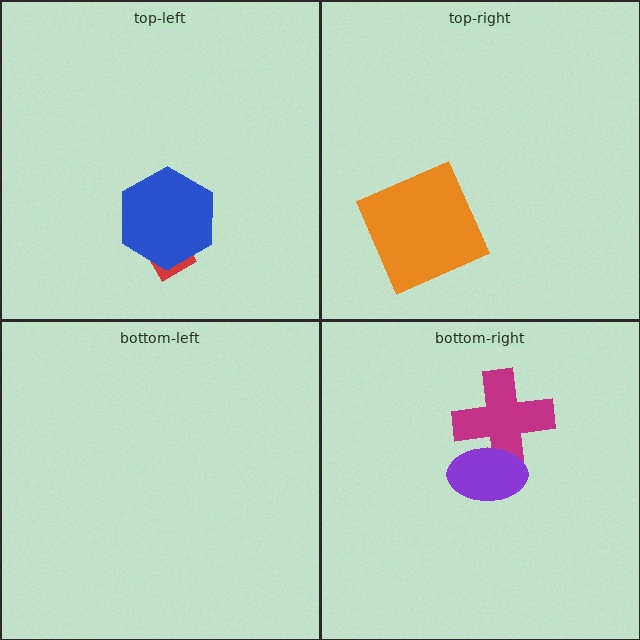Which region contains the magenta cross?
The bottom-right region.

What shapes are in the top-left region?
The red rectangle, the blue hexagon.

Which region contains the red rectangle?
The top-left region.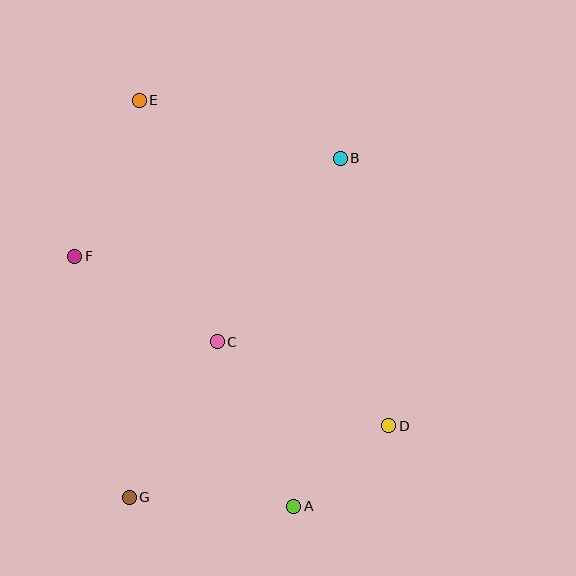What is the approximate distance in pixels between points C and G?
The distance between C and G is approximately 179 pixels.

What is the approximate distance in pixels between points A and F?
The distance between A and F is approximately 332 pixels.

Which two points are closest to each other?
Points A and D are closest to each other.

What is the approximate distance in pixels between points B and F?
The distance between B and F is approximately 283 pixels.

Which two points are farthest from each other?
Points A and E are farthest from each other.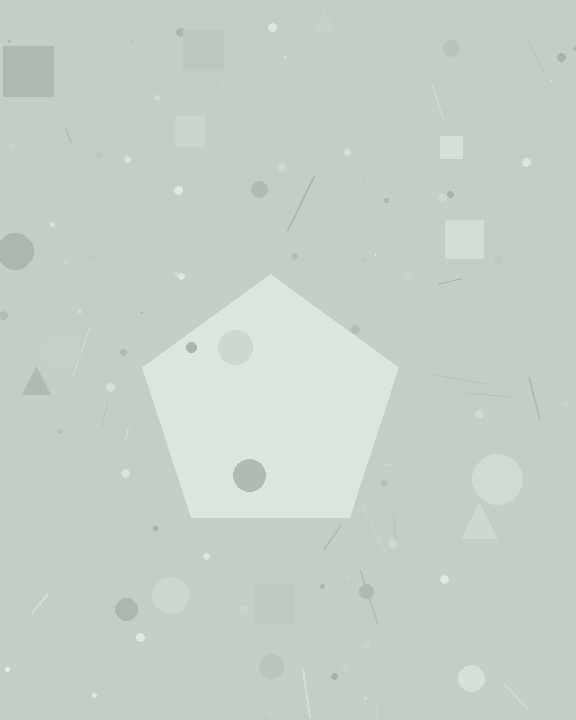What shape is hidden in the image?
A pentagon is hidden in the image.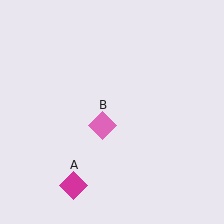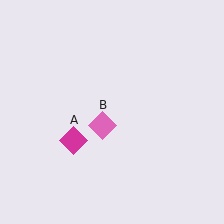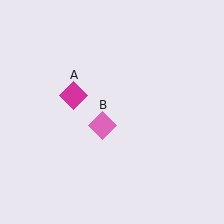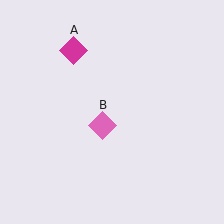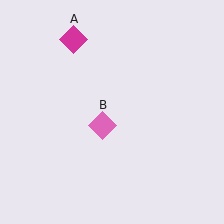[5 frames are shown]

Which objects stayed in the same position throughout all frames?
Pink diamond (object B) remained stationary.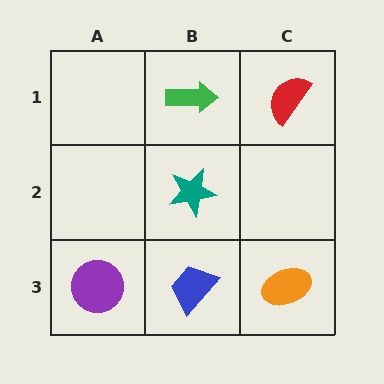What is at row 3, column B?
A blue trapezoid.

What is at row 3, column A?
A purple circle.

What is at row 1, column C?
A red semicircle.